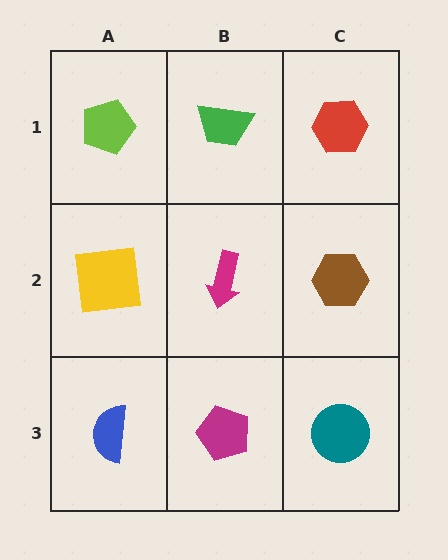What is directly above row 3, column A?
A yellow square.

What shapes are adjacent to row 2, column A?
A lime pentagon (row 1, column A), a blue semicircle (row 3, column A), a magenta arrow (row 2, column B).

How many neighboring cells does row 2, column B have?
4.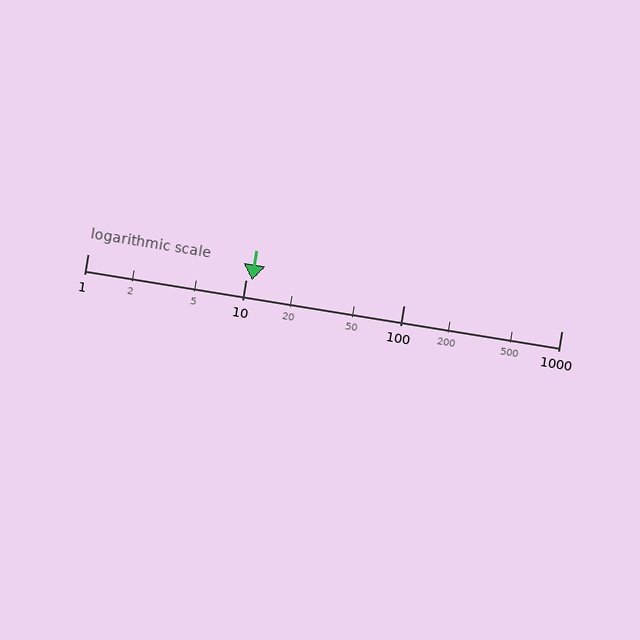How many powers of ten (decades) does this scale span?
The scale spans 3 decades, from 1 to 1000.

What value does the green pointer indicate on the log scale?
The pointer indicates approximately 11.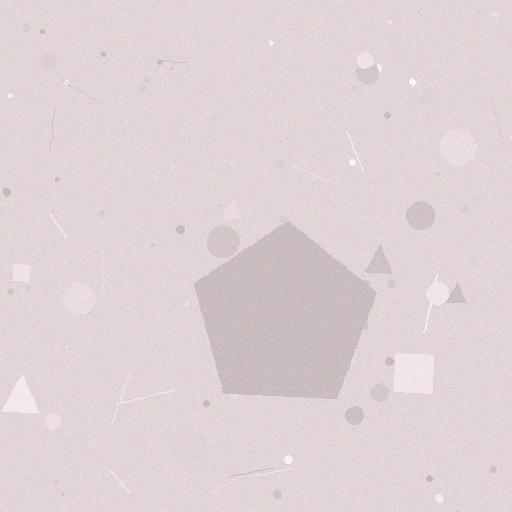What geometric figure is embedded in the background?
A pentagon is embedded in the background.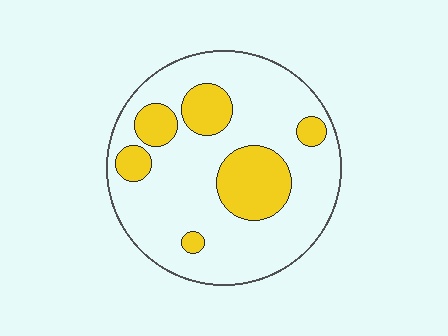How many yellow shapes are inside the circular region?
6.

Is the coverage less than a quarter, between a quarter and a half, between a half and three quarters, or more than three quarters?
Less than a quarter.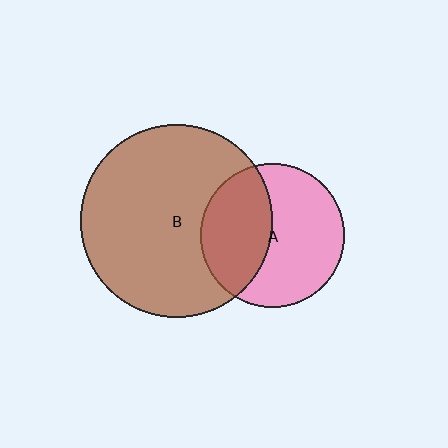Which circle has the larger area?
Circle B (brown).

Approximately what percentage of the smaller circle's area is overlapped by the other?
Approximately 40%.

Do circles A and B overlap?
Yes.